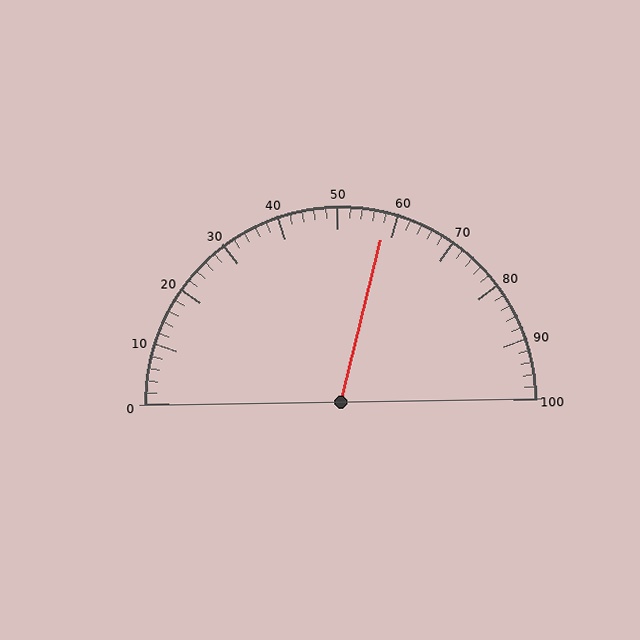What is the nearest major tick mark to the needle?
The nearest major tick mark is 60.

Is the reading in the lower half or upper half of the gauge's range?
The reading is in the upper half of the range (0 to 100).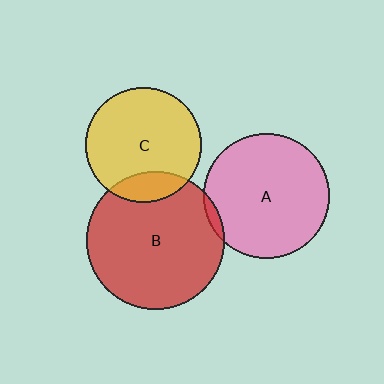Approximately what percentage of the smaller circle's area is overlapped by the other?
Approximately 5%.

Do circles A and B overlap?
Yes.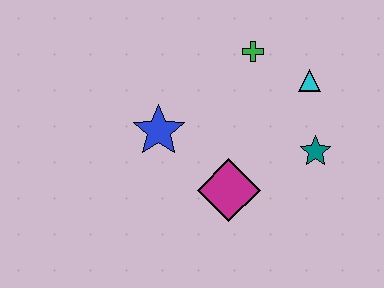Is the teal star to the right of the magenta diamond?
Yes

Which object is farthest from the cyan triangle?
The blue star is farthest from the cyan triangle.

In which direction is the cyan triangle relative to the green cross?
The cyan triangle is to the right of the green cross.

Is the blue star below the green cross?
Yes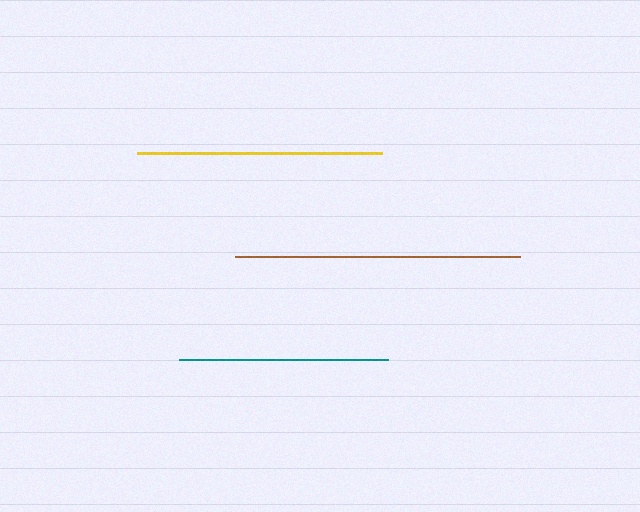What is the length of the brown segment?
The brown segment is approximately 285 pixels long.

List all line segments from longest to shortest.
From longest to shortest: brown, yellow, teal.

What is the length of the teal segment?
The teal segment is approximately 208 pixels long.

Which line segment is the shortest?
The teal line is the shortest at approximately 208 pixels.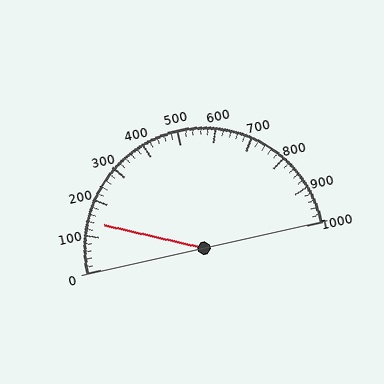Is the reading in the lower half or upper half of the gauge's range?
The reading is in the lower half of the range (0 to 1000).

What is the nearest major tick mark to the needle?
The nearest major tick mark is 100.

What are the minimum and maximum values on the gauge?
The gauge ranges from 0 to 1000.